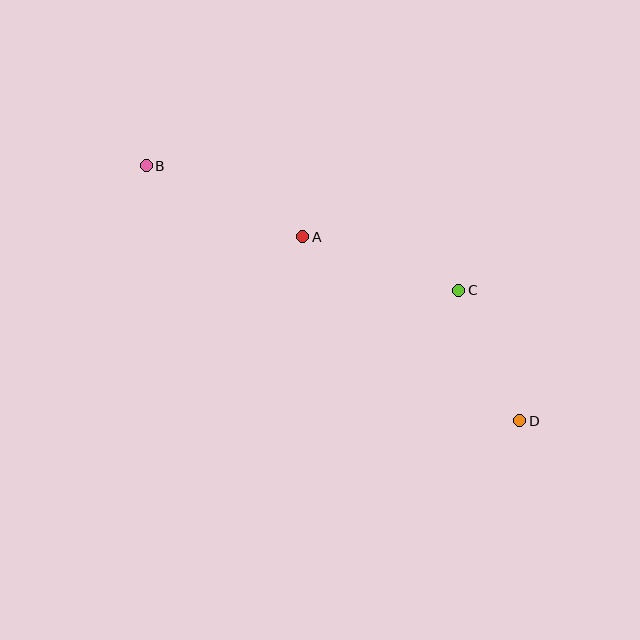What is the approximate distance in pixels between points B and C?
The distance between B and C is approximately 337 pixels.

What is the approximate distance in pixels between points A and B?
The distance between A and B is approximately 172 pixels.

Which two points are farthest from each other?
Points B and D are farthest from each other.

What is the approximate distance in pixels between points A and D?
The distance between A and D is approximately 285 pixels.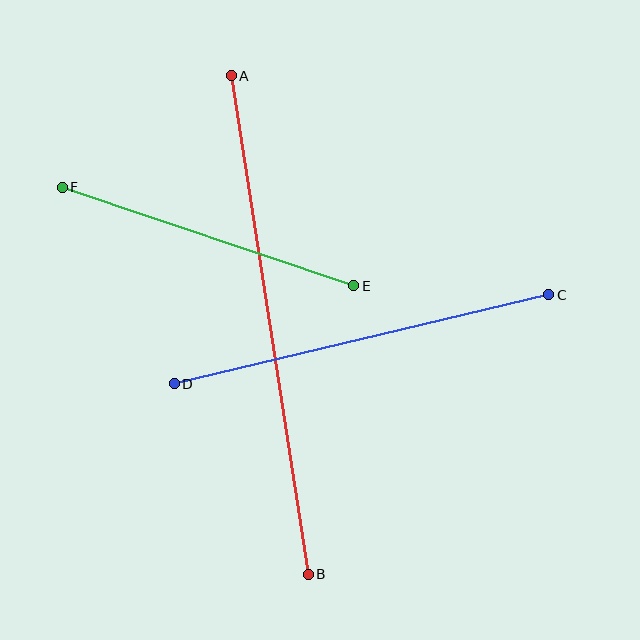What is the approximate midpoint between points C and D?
The midpoint is at approximately (361, 339) pixels.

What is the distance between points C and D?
The distance is approximately 385 pixels.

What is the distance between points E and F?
The distance is approximately 308 pixels.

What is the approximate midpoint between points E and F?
The midpoint is at approximately (208, 237) pixels.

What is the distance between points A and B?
The distance is approximately 504 pixels.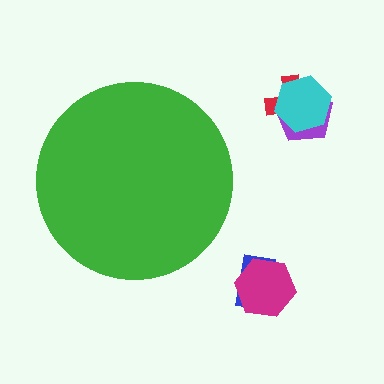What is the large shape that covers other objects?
A green circle.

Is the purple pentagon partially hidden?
No, the purple pentagon is fully visible.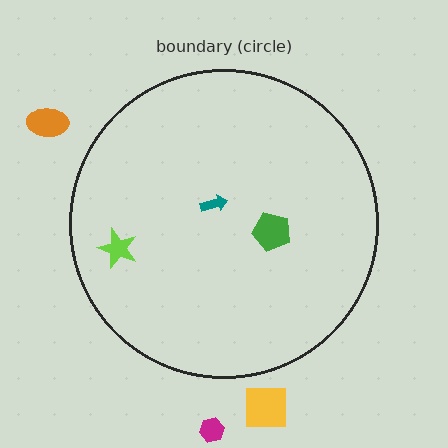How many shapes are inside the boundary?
3 inside, 3 outside.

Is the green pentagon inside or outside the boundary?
Inside.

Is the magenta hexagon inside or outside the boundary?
Outside.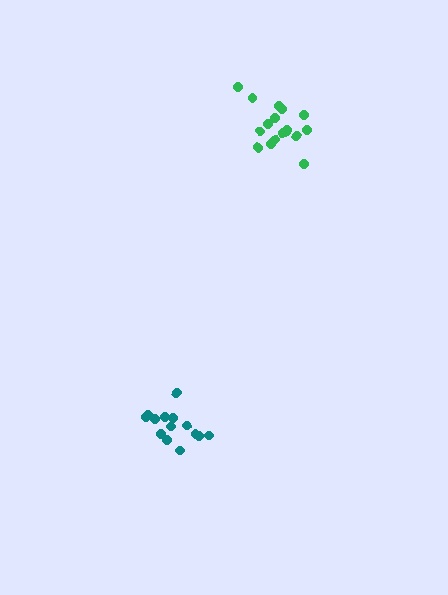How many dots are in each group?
Group 1: 18 dots, Group 2: 14 dots (32 total).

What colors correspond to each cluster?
The clusters are colored: green, teal.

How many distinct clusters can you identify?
There are 2 distinct clusters.